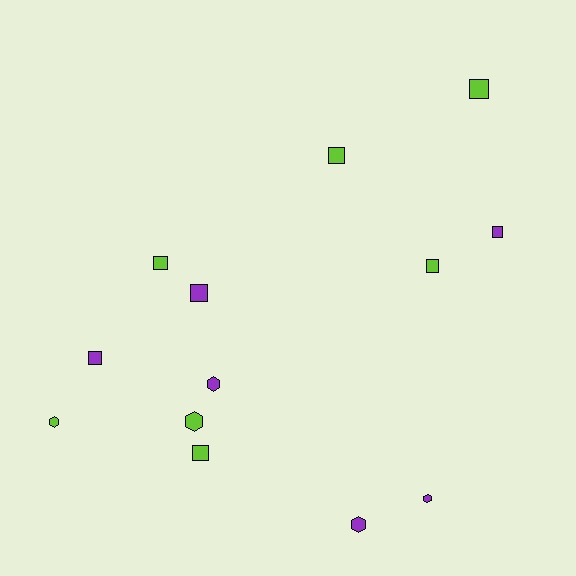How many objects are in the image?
There are 13 objects.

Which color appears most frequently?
Lime, with 7 objects.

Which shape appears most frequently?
Square, with 8 objects.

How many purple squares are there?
There are 3 purple squares.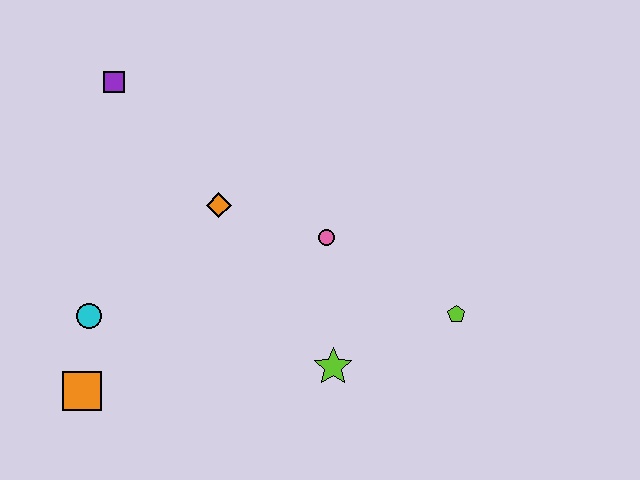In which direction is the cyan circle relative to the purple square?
The cyan circle is below the purple square.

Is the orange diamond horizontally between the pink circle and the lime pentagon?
No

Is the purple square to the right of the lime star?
No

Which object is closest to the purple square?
The orange diamond is closest to the purple square.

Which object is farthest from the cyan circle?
The lime pentagon is farthest from the cyan circle.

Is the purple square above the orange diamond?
Yes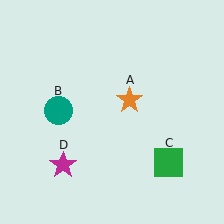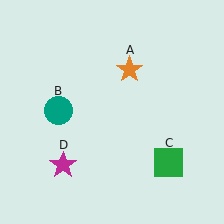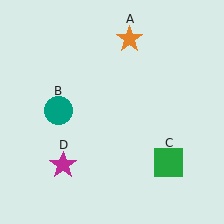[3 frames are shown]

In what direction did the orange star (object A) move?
The orange star (object A) moved up.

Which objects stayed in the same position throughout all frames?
Teal circle (object B) and green square (object C) and magenta star (object D) remained stationary.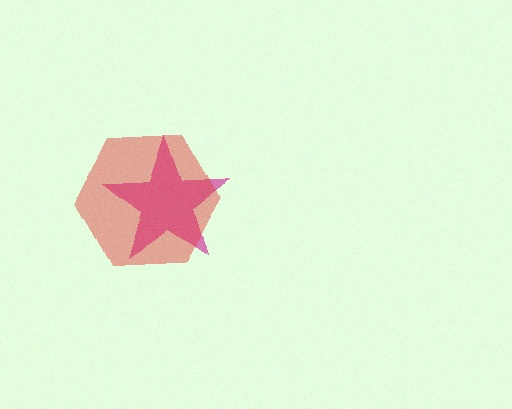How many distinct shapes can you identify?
There are 2 distinct shapes: a magenta star, a red hexagon.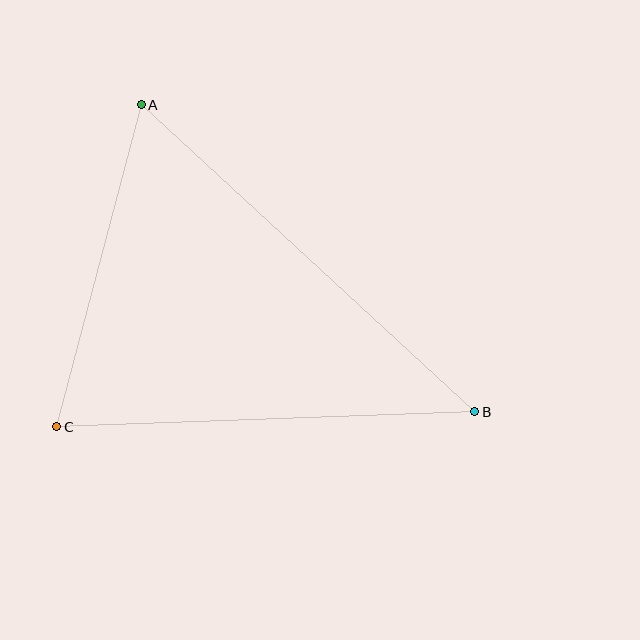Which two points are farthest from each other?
Points A and B are farthest from each other.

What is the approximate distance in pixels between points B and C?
The distance between B and C is approximately 418 pixels.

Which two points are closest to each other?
Points A and C are closest to each other.